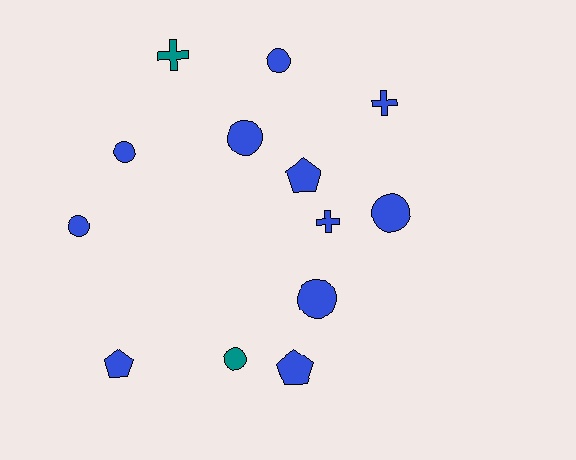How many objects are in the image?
There are 13 objects.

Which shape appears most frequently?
Circle, with 7 objects.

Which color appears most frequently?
Blue, with 11 objects.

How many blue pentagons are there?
There are 3 blue pentagons.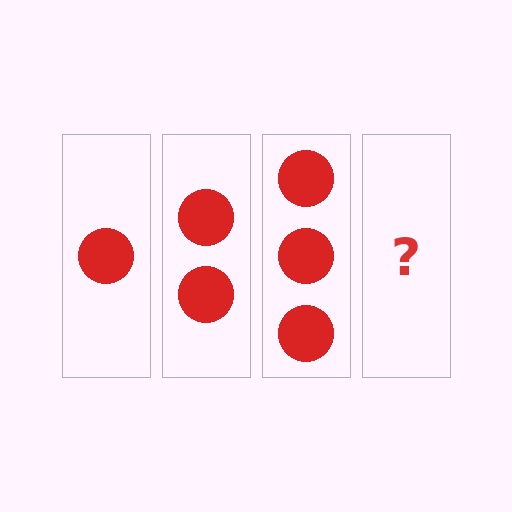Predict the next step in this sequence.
The next step is 4 circles.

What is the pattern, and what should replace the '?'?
The pattern is that each step adds one more circle. The '?' should be 4 circles.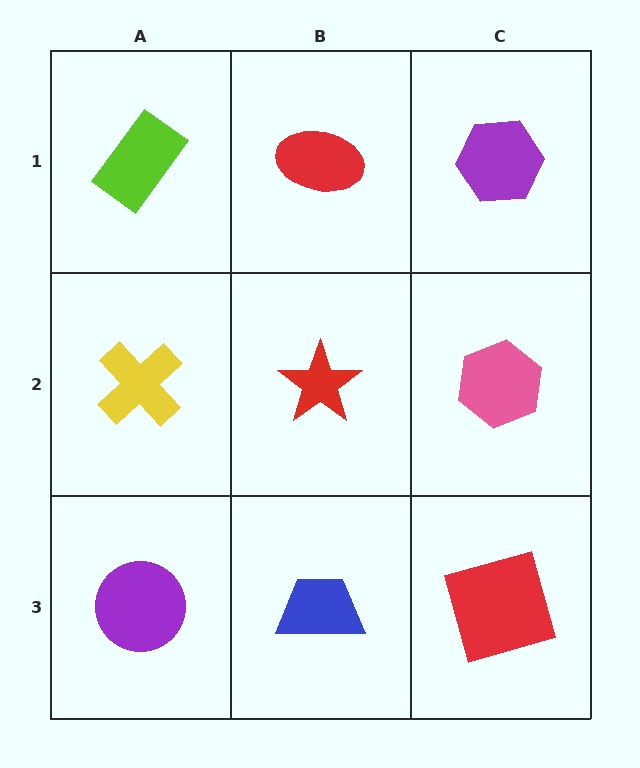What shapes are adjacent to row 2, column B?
A red ellipse (row 1, column B), a blue trapezoid (row 3, column B), a yellow cross (row 2, column A), a pink hexagon (row 2, column C).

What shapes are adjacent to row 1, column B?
A red star (row 2, column B), a lime rectangle (row 1, column A), a purple hexagon (row 1, column C).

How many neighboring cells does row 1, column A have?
2.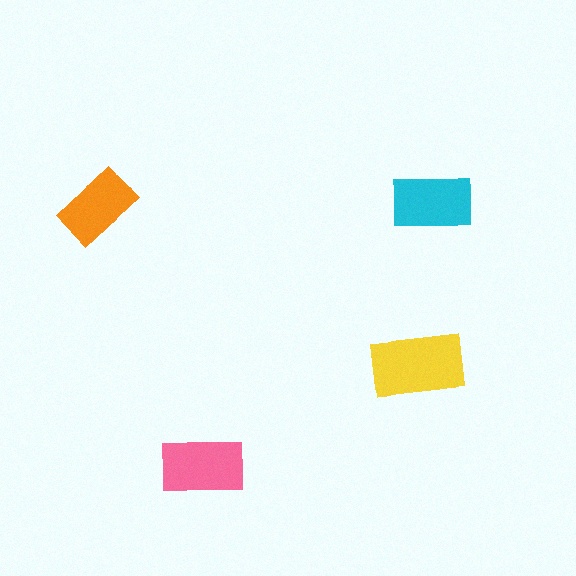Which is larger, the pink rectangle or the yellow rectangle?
The yellow one.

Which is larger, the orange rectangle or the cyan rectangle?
The cyan one.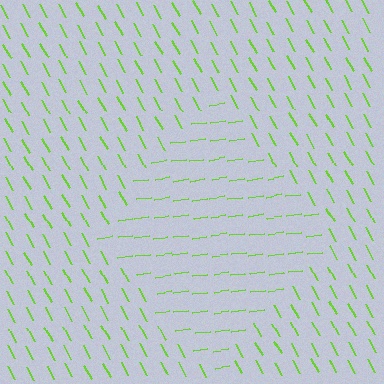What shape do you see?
I see a diamond.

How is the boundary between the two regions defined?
The boundary is defined purely by a change in line orientation (approximately 68 degrees difference). All lines are the same color and thickness.